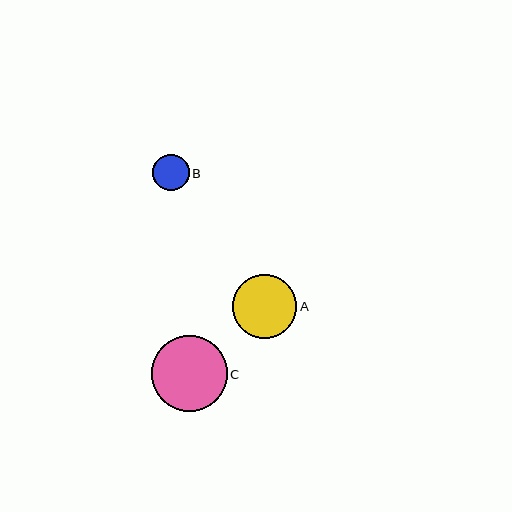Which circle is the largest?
Circle C is the largest with a size of approximately 76 pixels.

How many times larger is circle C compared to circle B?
Circle C is approximately 2.1 times the size of circle B.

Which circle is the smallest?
Circle B is the smallest with a size of approximately 36 pixels.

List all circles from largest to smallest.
From largest to smallest: C, A, B.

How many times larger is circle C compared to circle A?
Circle C is approximately 1.2 times the size of circle A.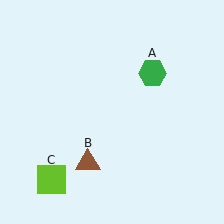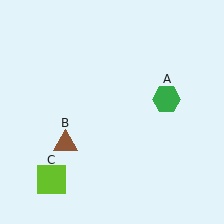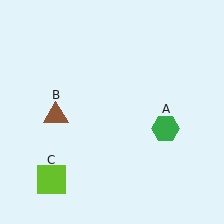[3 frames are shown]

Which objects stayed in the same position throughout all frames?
Lime square (object C) remained stationary.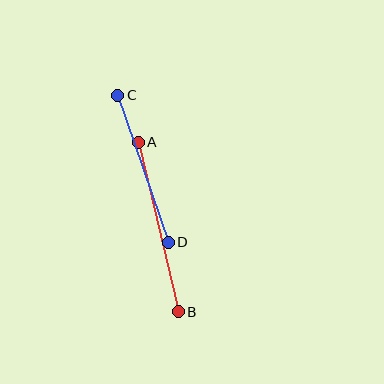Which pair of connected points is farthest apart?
Points A and B are farthest apart.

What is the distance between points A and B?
The distance is approximately 174 pixels.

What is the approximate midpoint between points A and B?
The midpoint is at approximately (158, 227) pixels.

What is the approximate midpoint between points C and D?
The midpoint is at approximately (143, 169) pixels.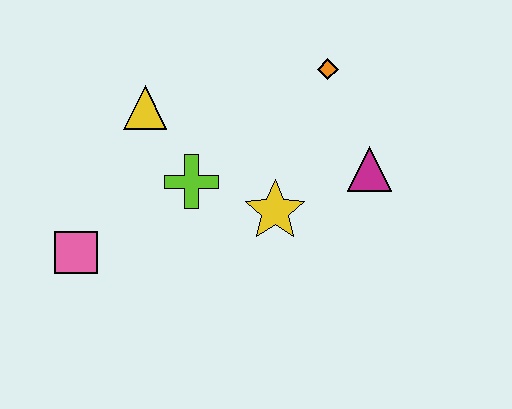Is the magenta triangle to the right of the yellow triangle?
Yes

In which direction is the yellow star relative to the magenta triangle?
The yellow star is to the left of the magenta triangle.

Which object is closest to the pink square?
The lime cross is closest to the pink square.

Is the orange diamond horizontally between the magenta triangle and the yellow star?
Yes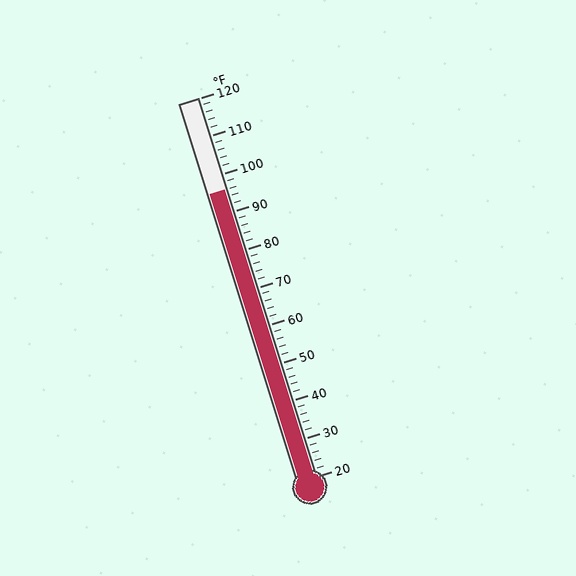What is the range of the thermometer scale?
The thermometer scale ranges from 20°F to 120°F.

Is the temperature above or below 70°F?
The temperature is above 70°F.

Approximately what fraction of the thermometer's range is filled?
The thermometer is filled to approximately 75% of its range.